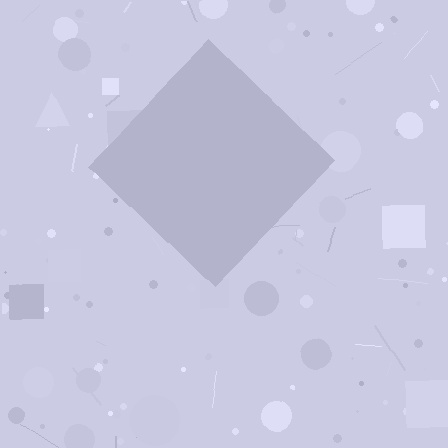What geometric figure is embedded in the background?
A diamond is embedded in the background.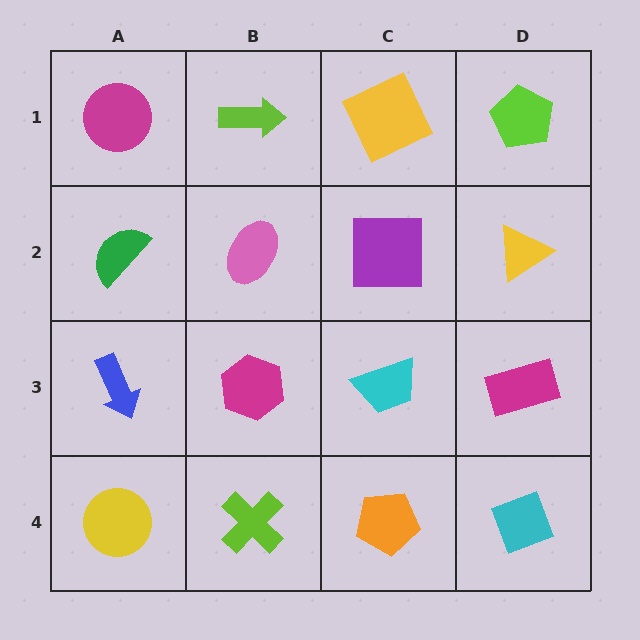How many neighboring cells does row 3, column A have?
3.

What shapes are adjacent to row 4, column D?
A magenta rectangle (row 3, column D), an orange pentagon (row 4, column C).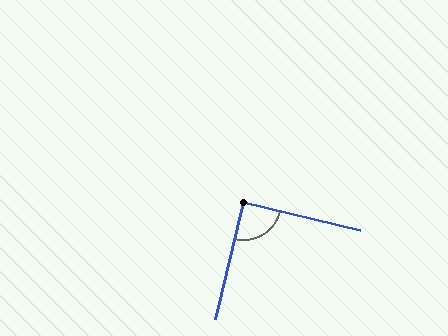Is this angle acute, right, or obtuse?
It is approximately a right angle.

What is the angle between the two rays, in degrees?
Approximately 90 degrees.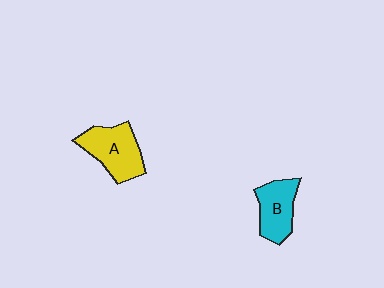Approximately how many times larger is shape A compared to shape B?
Approximately 1.2 times.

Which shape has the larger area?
Shape A (yellow).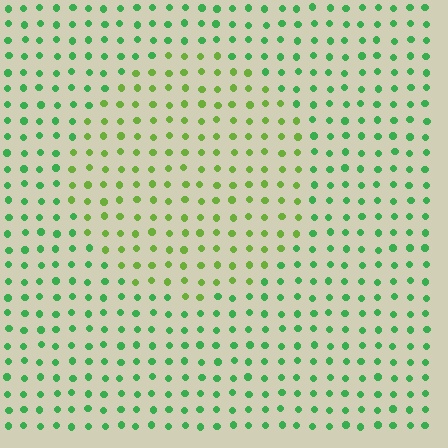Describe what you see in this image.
The image is filled with small green elements in a uniform arrangement. A circle-shaped region is visible where the elements are tinted to a slightly different hue, forming a subtle color boundary.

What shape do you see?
I see a circle.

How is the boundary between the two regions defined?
The boundary is defined purely by a slight shift in hue (about 37 degrees). Spacing, size, and orientation are identical on both sides.